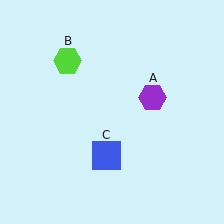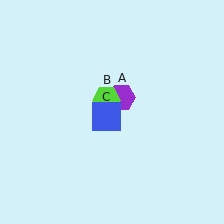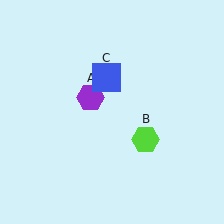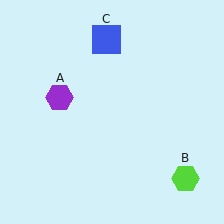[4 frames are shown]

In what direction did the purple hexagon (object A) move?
The purple hexagon (object A) moved left.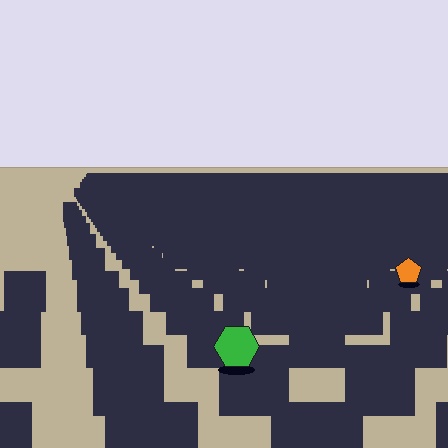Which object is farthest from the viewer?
The orange pentagon is farthest from the viewer. It appears smaller and the ground texture around it is denser.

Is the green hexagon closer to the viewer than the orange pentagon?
Yes. The green hexagon is closer — you can tell from the texture gradient: the ground texture is coarser near it.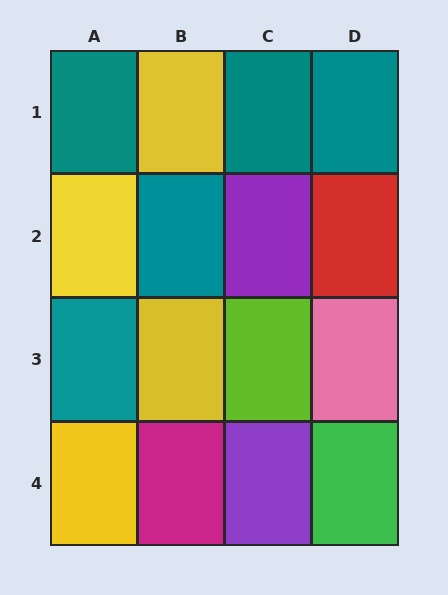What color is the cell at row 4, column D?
Green.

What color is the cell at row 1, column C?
Teal.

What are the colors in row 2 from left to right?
Yellow, teal, purple, red.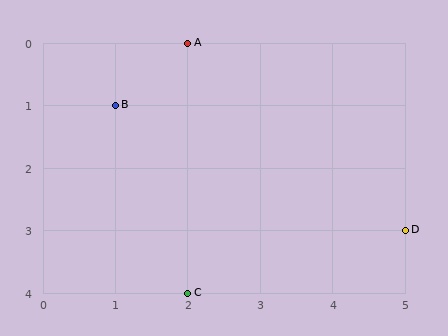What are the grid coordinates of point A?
Point A is at grid coordinates (2, 0).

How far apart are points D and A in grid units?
Points D and A are 3 columns and 3 rows apart (about 4.2 grid units diagonally).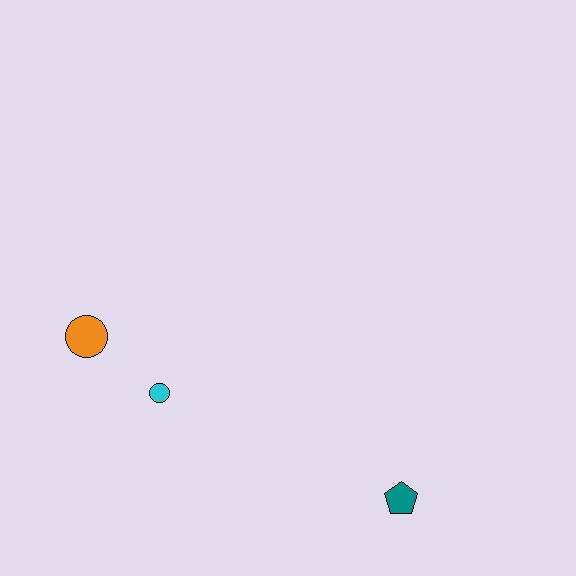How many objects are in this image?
There are 3 objects.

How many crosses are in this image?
There are no crosses.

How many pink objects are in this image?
There are no pink objects.